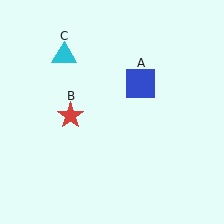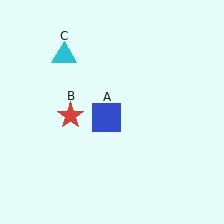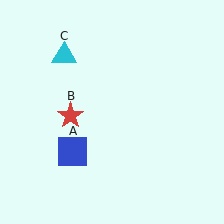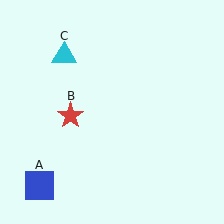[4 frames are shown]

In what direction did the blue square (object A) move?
The blue square (object A) moved down and to the left.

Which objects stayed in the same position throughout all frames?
Red star (object B) and cyan triangle (object C) remained stationary.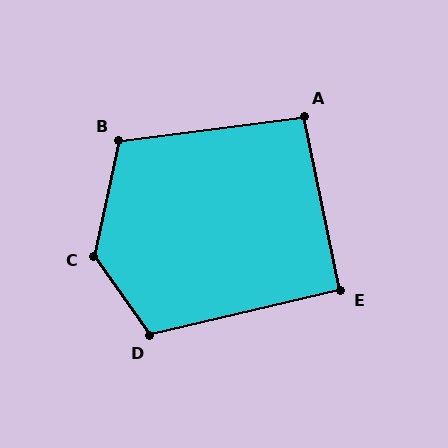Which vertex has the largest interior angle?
C, at approximately 133 degrees.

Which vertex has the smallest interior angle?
E, at approximately 92 degrees.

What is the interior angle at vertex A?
Approximately 94 degrees (approximately right).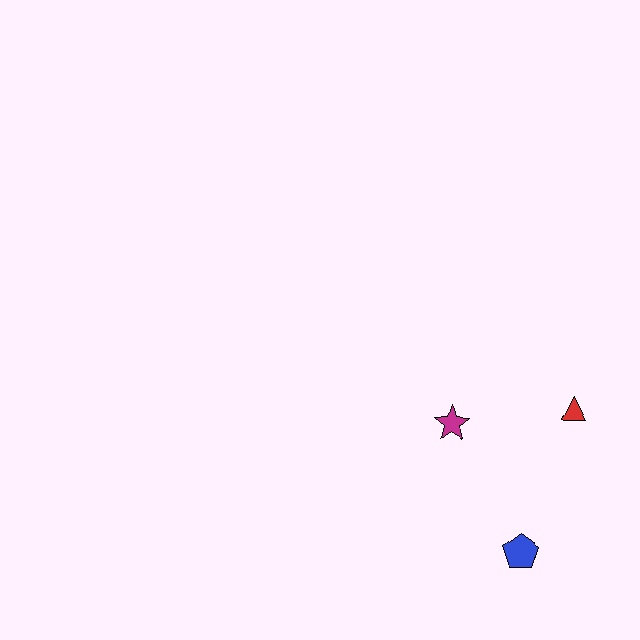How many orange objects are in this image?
There are no orange objects.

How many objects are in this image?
There are 3 objects.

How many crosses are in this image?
There are no crosses.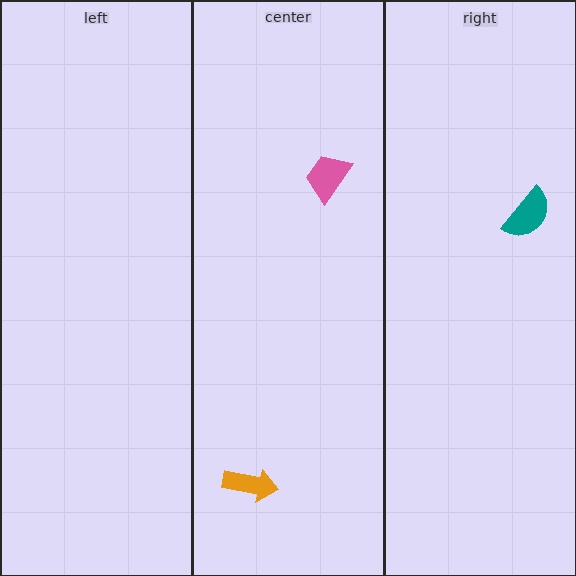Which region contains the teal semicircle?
The right region.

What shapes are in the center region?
The pink trapezoid, the orange arrow.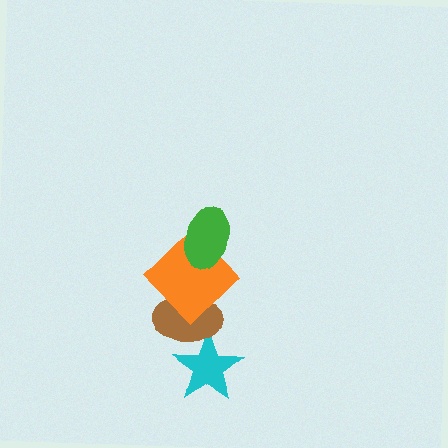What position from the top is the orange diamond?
The orange diamond is 2nd from the top.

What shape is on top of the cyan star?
The brown ellipse is on top of the cyan star.